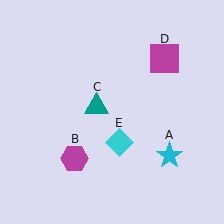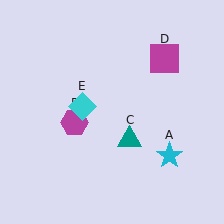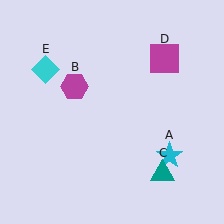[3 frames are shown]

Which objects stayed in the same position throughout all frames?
Cyan star (object A) and magenta square (object D) remained stationary.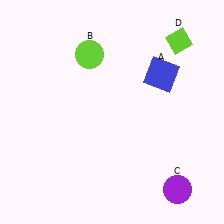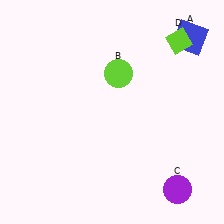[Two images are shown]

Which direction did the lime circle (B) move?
The lime circle (B) moved right.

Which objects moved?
The objects that moved are: the blue square (A), the lime circle (B).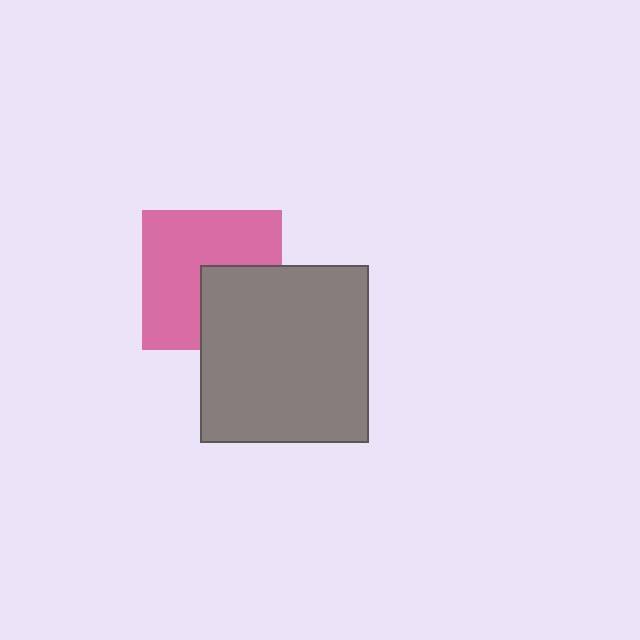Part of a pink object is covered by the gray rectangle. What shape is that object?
It is a square.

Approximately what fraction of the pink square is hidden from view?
Roughly 35% of the pink square is hidden behind the gray rectangle.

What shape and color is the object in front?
The object in front is a gray rectangle.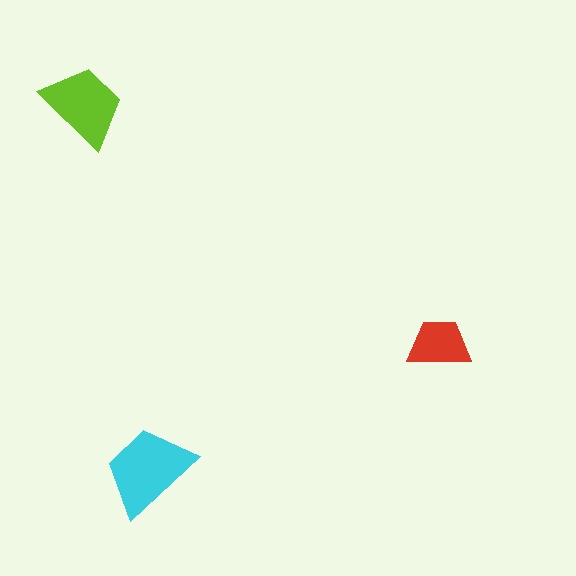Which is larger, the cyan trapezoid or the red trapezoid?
The cyan one.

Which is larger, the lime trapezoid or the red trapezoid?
The lime one.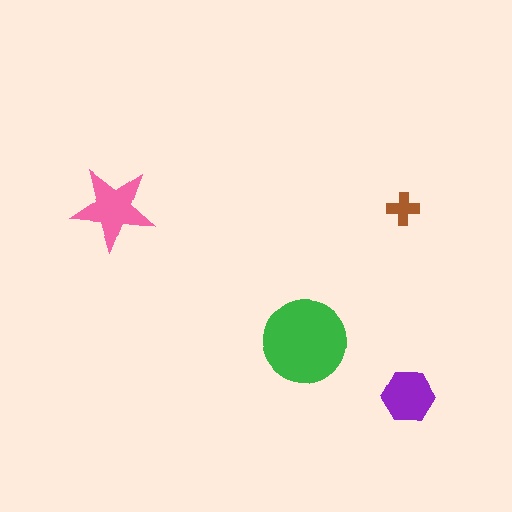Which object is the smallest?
The brown cross.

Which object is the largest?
The green circle.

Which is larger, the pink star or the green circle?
The green circle.